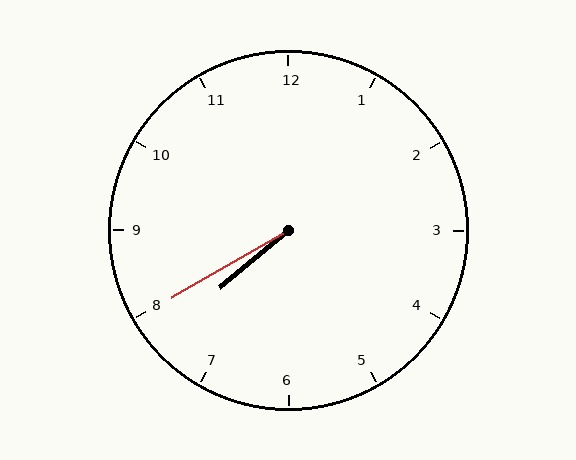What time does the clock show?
7:40.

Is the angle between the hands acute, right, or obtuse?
It is acute.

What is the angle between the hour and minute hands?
Approximately 10 degrees.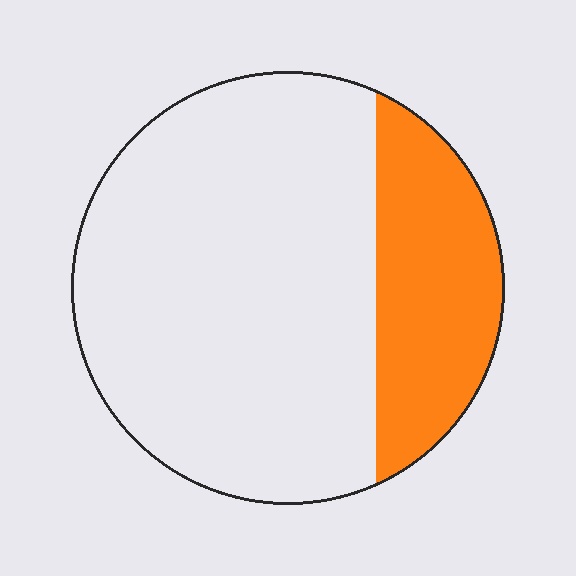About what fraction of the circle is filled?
About one quarter (1/4).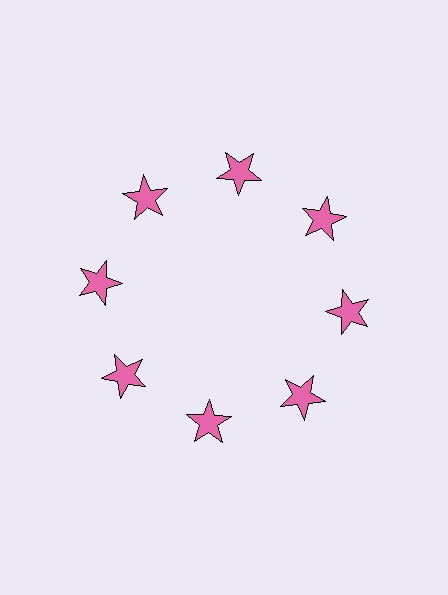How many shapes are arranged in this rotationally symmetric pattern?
There are 8 shapes, arranged in 8 groups of 1.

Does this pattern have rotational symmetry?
Yes, this pattern has 8-fold rotational symmetry. It looks the same after rotating 45 degrees around the center.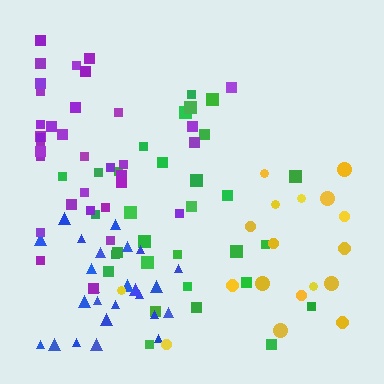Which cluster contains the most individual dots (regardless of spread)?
Purple (35).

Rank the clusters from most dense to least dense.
blue, purple, green, yellow.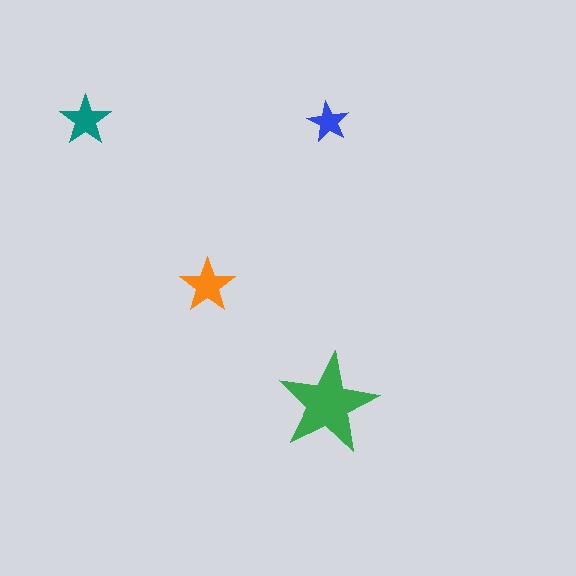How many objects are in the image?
There are 4 objects in the image.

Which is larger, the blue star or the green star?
The green one.